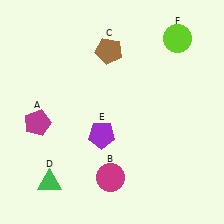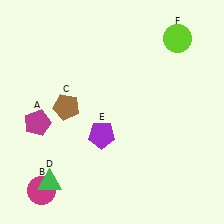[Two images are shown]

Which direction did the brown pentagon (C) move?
The brown pentagon (C) moved down.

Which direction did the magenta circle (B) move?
The magenta circle (B) moved left.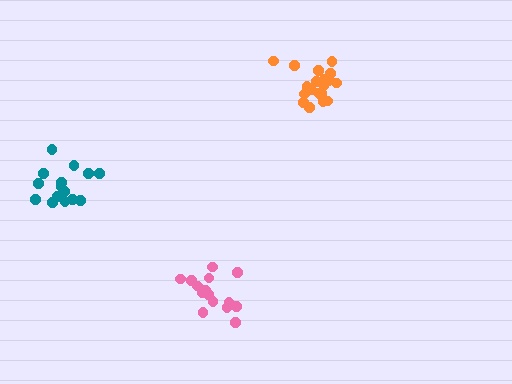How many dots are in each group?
Group 1: 15 dots, Group 2: 19 dots, Group 3: 15 dots (49 total).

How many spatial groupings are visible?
There are 3 spatial groupings.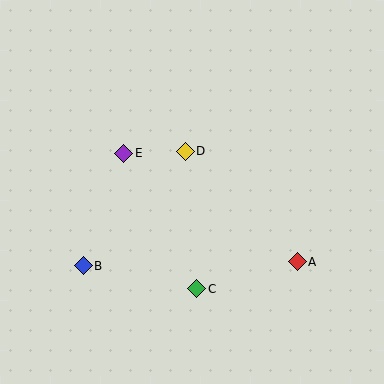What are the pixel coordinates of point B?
Point B is at (83, 266).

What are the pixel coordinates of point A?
Point A is at (297, 262).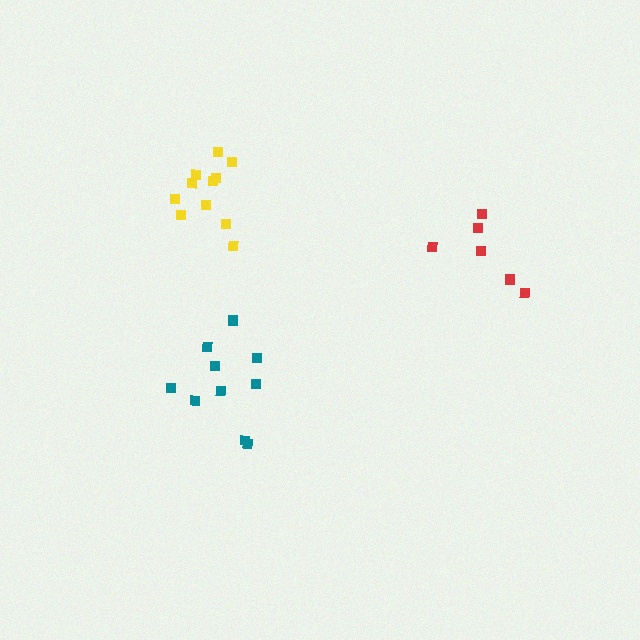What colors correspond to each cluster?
The clusters are colored: red, teal, yellow.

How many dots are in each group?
Group 1: 6 dots, Group 2: 10 dots, Group 3: 11 dots (27 total).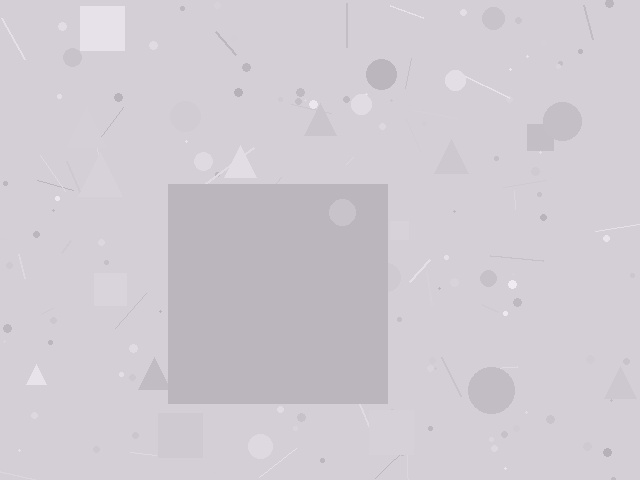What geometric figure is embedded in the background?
A square is embedded in the background.